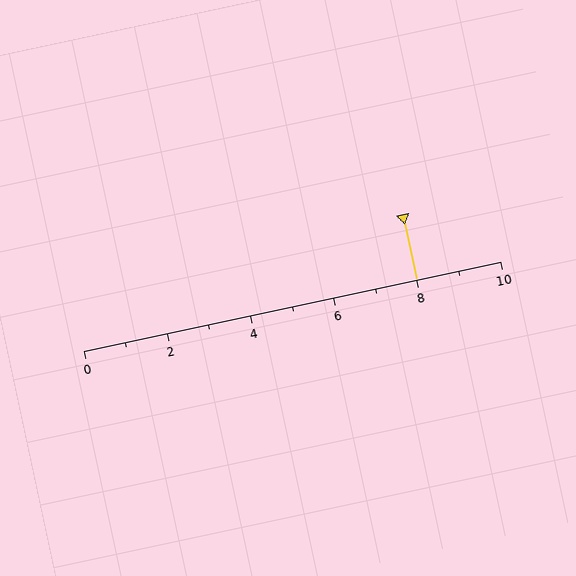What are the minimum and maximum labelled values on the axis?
The axis runs from 0 to 10.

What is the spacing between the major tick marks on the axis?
The major ticks are spaced 2 apart.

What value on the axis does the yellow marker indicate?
The marker indicates approximately 8.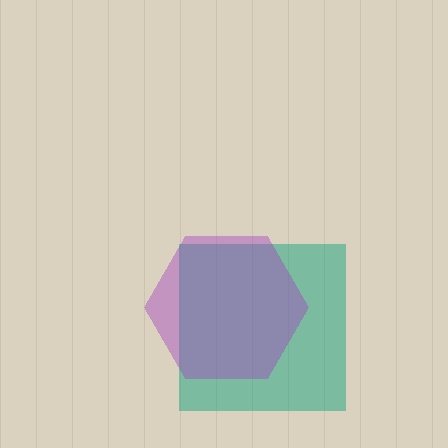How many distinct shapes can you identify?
There are 2 distinct shapes: a teal square, a purple hexagon.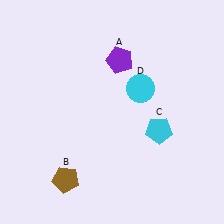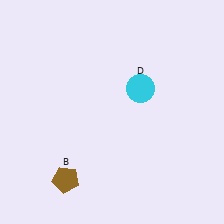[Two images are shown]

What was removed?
The purple pentagon (A), the cyan pentagon (C) were removed in Image 2.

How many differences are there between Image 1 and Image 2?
There are 2 differences between the two images.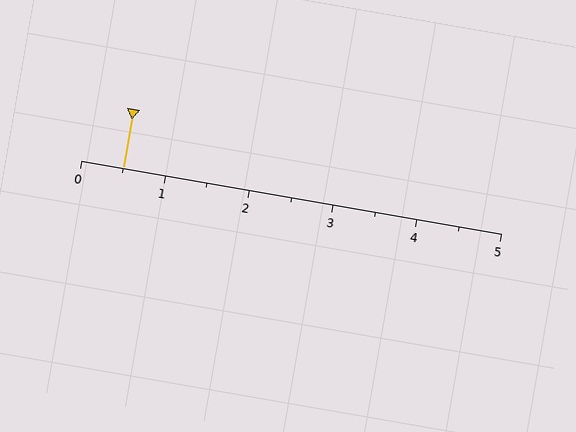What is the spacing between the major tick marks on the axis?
The major ticks are spaced 1 apart.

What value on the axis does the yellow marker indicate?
The marker indicates approximately 0.5.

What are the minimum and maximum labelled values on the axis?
The axis runs from 0 to 5.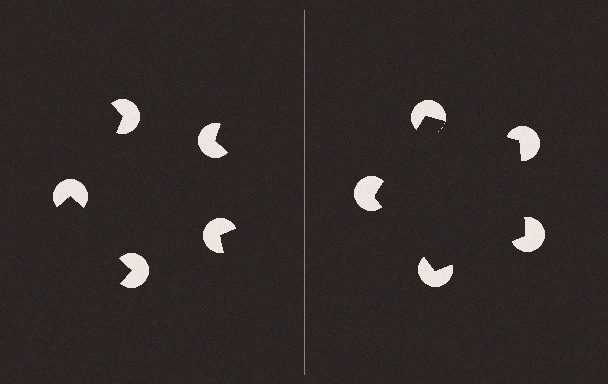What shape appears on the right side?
An illusory pentagon.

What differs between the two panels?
The pac-man discs are positioned identically on both sides; only the wedge orientations differ. On the right they align to a pentagon; on the left they are misaligned.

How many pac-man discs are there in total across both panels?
10 — 5 on each side.